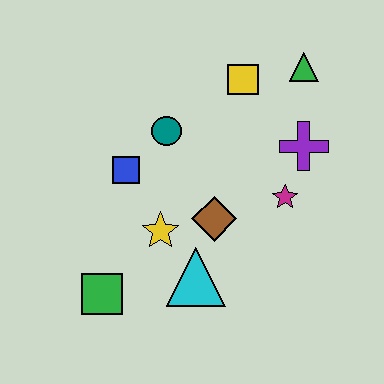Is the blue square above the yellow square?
No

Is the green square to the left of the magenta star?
Yes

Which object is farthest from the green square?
The green triangle is farthest from the green square.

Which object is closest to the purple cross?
The magenta star is closest to the purple cross.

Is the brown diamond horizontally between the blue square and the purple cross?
Yes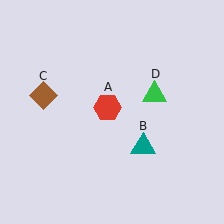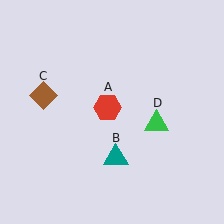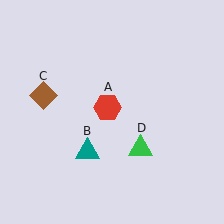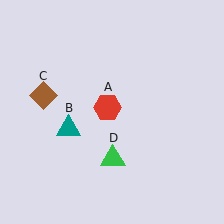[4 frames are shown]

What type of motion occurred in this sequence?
The teal triangle (object B), green triangle (object D) rotated clockwise around the center of the scene.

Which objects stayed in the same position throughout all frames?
Red hexagon (object A) and brown diamond (object C) remained stationary.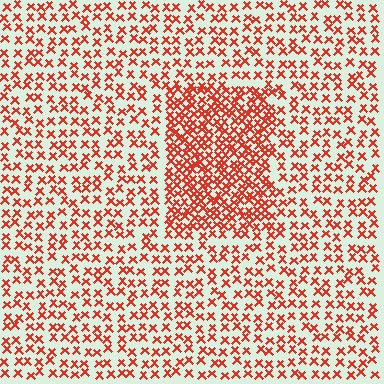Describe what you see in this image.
The image contains small red elements arranged at two different densities. A rectangle-shaped region is visible where the elements are more densely packed than the surrounding area.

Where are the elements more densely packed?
The elements are more densely packed inside the rectangle boundary.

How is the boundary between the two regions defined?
The boundary is defined by a change in element density (approximately 2.1x ratio). All elements are the same color, size, and shape.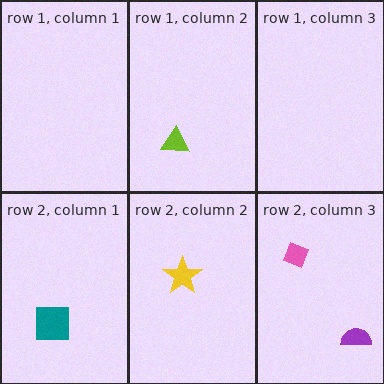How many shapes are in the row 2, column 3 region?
2.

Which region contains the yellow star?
The row 2, column 2 region.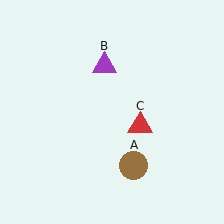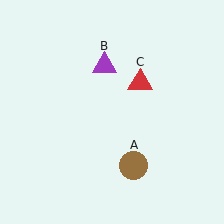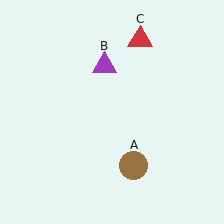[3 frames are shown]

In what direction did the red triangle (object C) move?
The red triangle (object C) moved up.